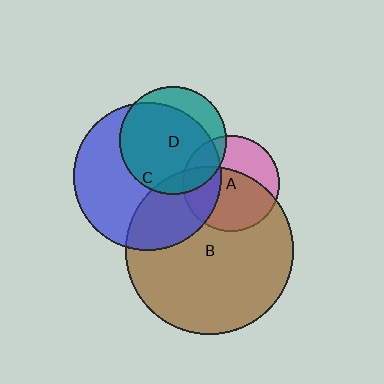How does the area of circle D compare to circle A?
Approximately 1.2 times.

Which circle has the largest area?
Circle B (brown).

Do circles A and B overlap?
Yes.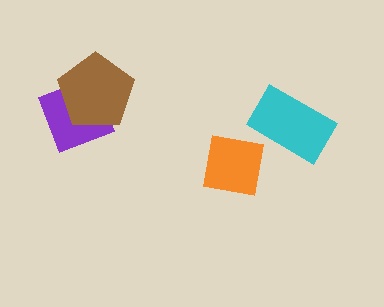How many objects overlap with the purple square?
1 object overlaps with the purple square.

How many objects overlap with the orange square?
0 objects overlap with the orange square.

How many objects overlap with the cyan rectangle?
0 objects overlap with the cyan rectangle.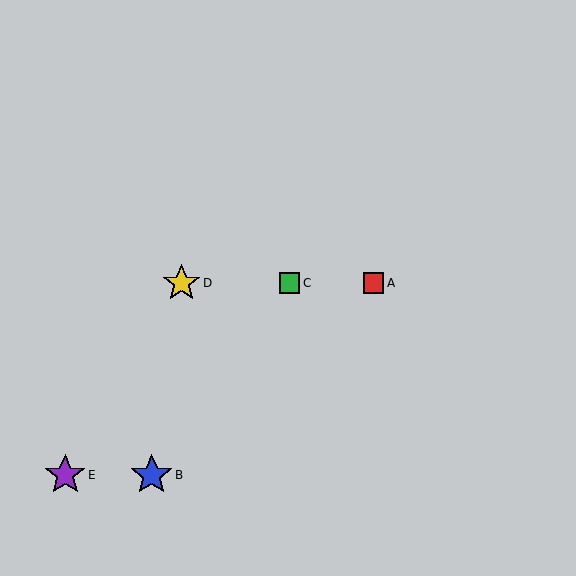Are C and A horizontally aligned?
Yes, both are at y≈283.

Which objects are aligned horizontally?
Objects A, C, D are aligned horizontally.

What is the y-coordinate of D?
Object D is at y≈283.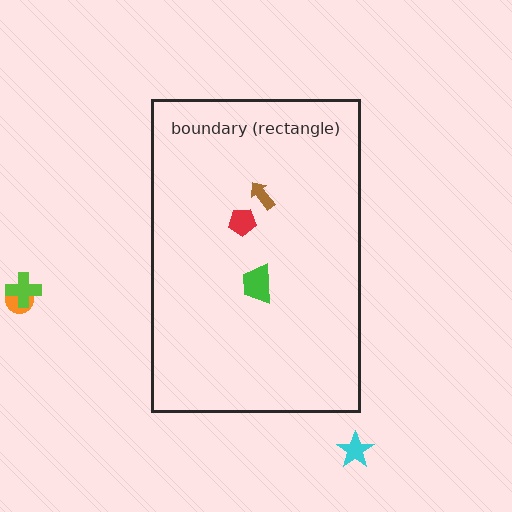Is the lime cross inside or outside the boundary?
Outside.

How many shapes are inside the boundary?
3 inside, 3 outside.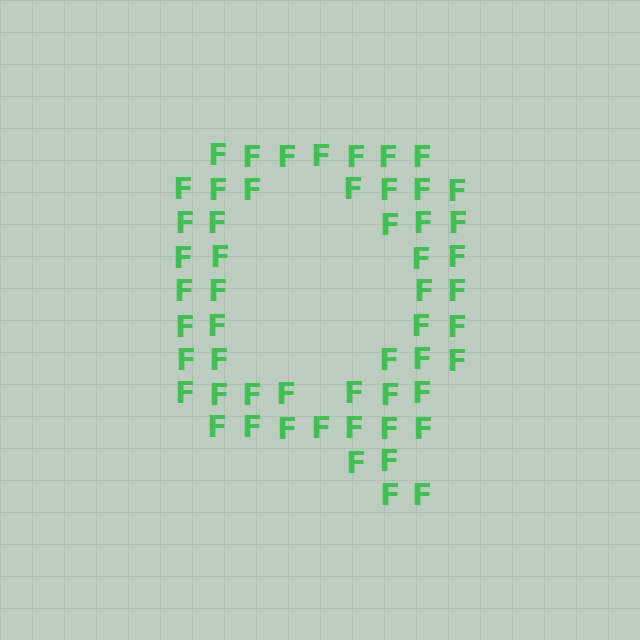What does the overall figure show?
The overall figure shows the letter Q.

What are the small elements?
The small elements are letter F's.